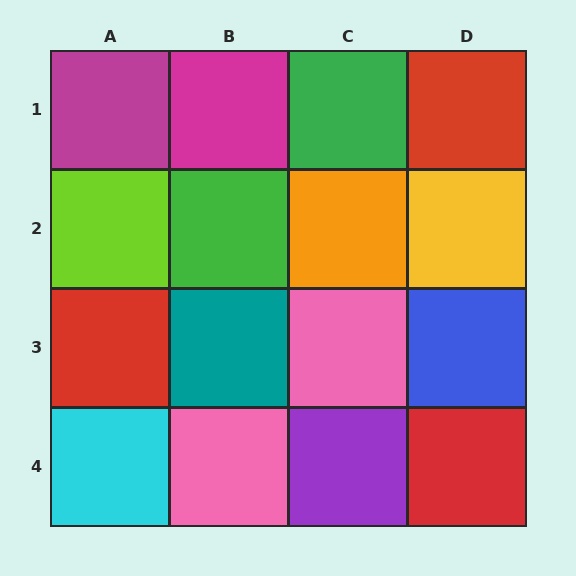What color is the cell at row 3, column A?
Red.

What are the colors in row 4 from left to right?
Cyan, pink, purple, red.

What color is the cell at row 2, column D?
Yellow.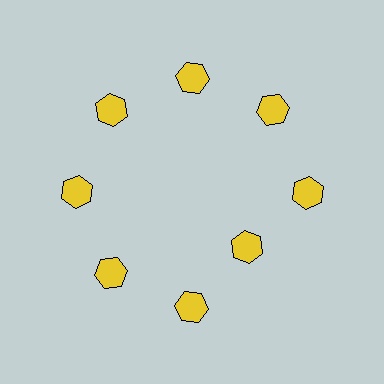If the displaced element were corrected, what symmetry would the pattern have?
It would have 8-fold rotational symmetry — the pattern would map onto itself every 45 degrees.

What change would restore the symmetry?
The symmetry would be restored by moving it outward, back onto the ring so that all 8 hexagons sit at equal angles and equal distance from the center.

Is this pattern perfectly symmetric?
No. The 8 yellow hexagons are arranged in a ring, but one element near the 4 o'clock position is pulled inward toward the center, breaking the 8-fold rotational symmetry.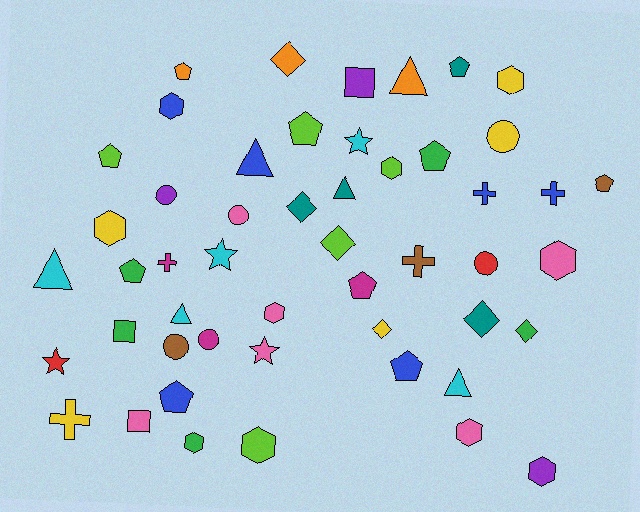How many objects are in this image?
There are 50 objects.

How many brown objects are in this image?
There are 3 brown objects.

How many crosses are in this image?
There are 5 crosses.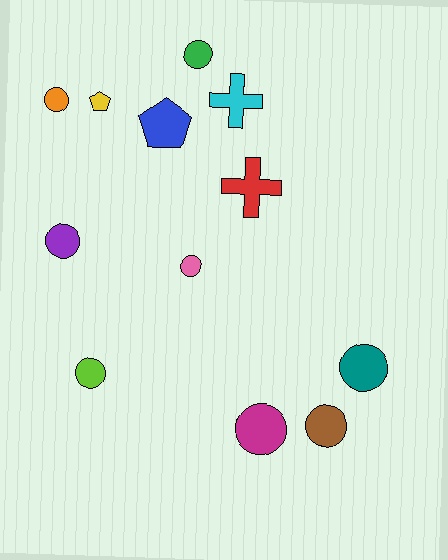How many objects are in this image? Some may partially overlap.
There are 12 objects.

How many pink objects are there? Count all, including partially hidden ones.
There is 1 pink object.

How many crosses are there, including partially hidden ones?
There are 2 crosses.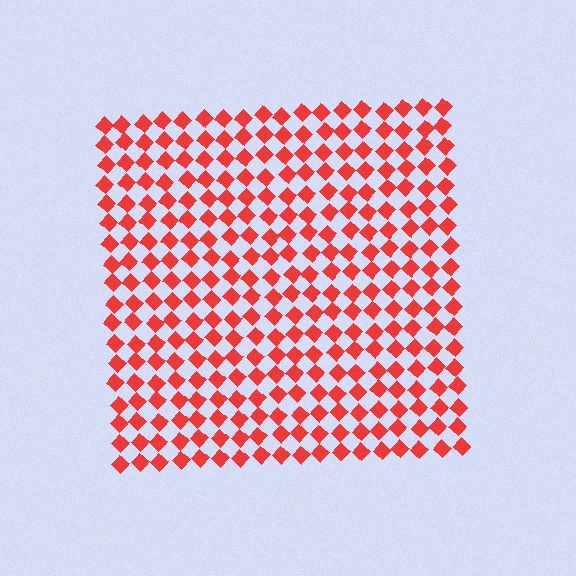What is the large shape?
The large shape is a square.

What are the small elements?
The small elements are diamonds.